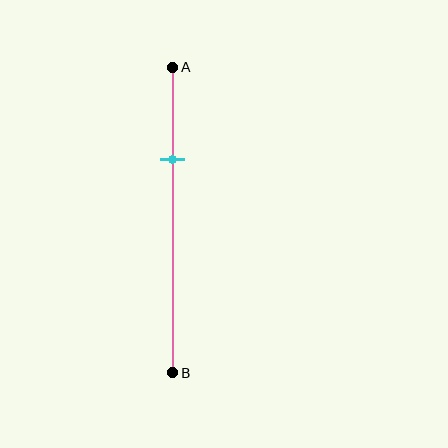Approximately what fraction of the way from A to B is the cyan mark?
The cyan mark is approximately 30% of the way from A to B.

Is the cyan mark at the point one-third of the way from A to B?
No, the mark is at about 30% from A, not at the 33% one-third point.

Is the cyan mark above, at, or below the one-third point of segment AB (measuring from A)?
The cyan mark is above the one-third point of segment AB.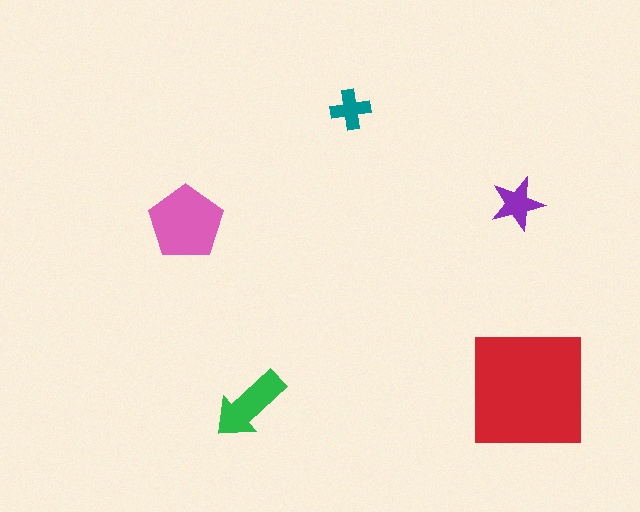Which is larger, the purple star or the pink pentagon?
The pink pentagon.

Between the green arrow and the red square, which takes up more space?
The red square.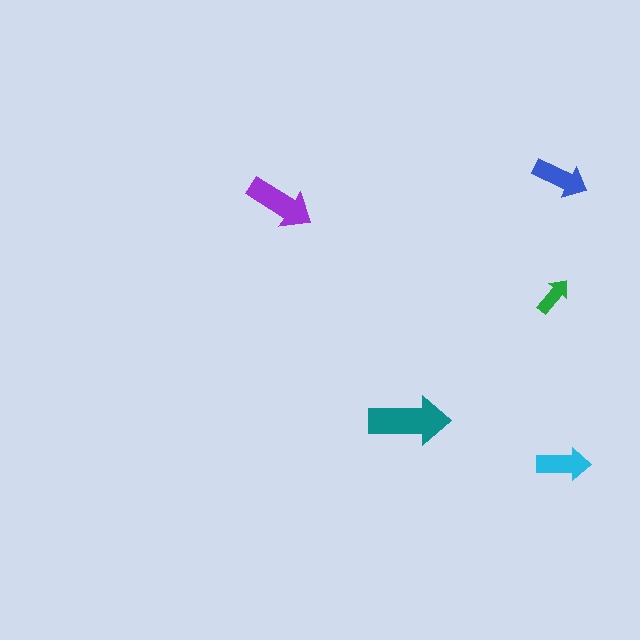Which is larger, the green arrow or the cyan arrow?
The cyan one.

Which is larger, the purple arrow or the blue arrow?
The purple one.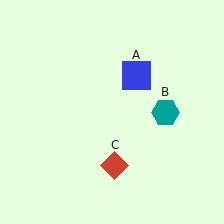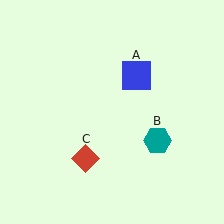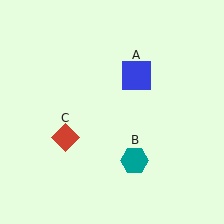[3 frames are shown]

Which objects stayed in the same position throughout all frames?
Blue square (object A) remained stationary.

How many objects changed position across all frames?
2 objects changed position: teal hexagon (object B), red diamond (object C).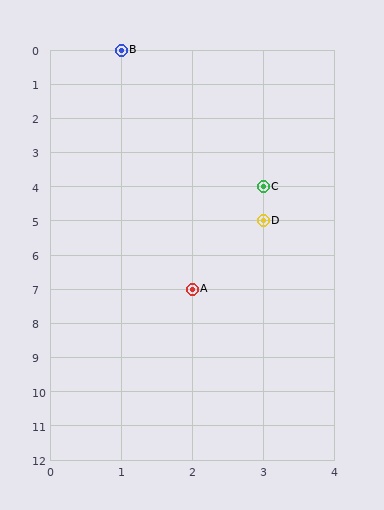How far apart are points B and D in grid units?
Points B and D are 2 columns and 5 rows apart (about 5.4 grid units diagonally).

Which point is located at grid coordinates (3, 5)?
Point D is at (3, 5).